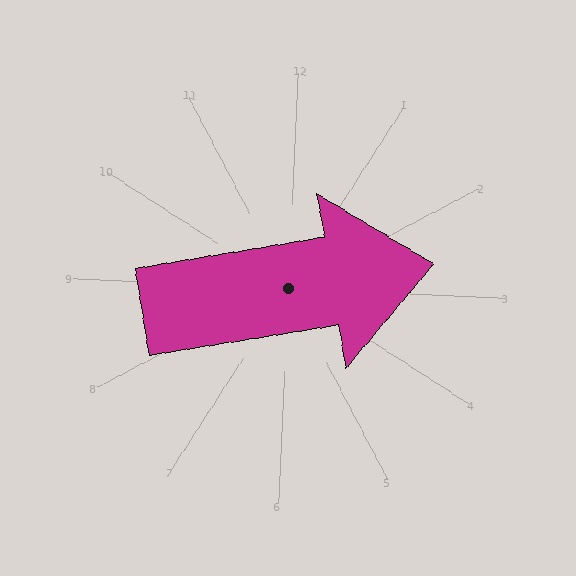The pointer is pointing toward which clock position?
Roughly 3 o'clock.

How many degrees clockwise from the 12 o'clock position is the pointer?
Approximately 78 degrees.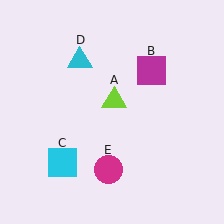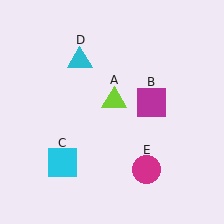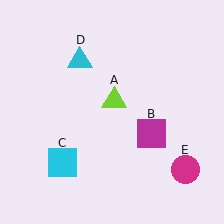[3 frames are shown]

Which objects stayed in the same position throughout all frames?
Lime triangle (object A) and cyan square (object C) and cyan triangle (object D) remained stationary.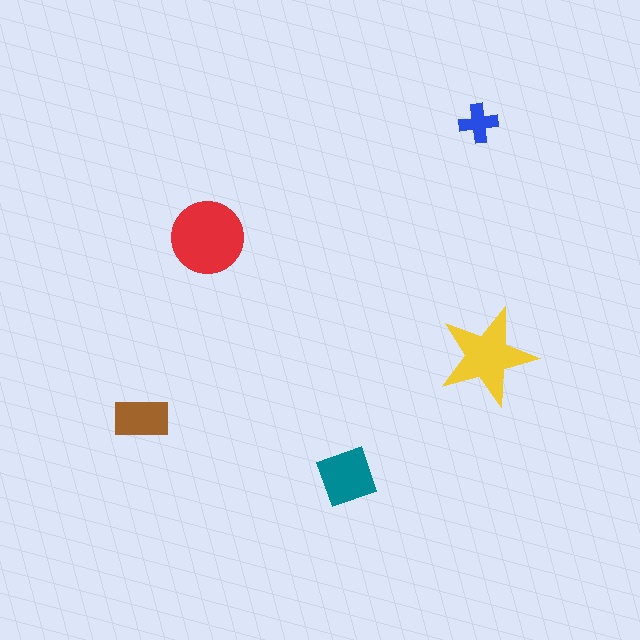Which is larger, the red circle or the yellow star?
The red circle.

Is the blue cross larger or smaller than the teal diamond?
Smaller.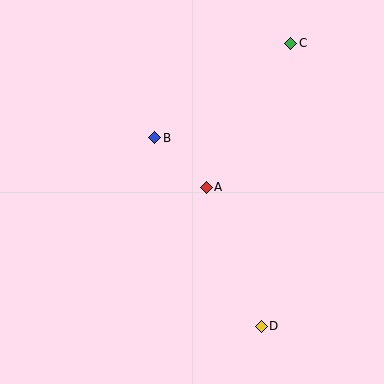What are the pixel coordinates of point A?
Point A is at (206, 187).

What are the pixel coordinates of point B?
Point B is at (155, 138).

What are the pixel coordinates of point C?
Point C is at (291, 43).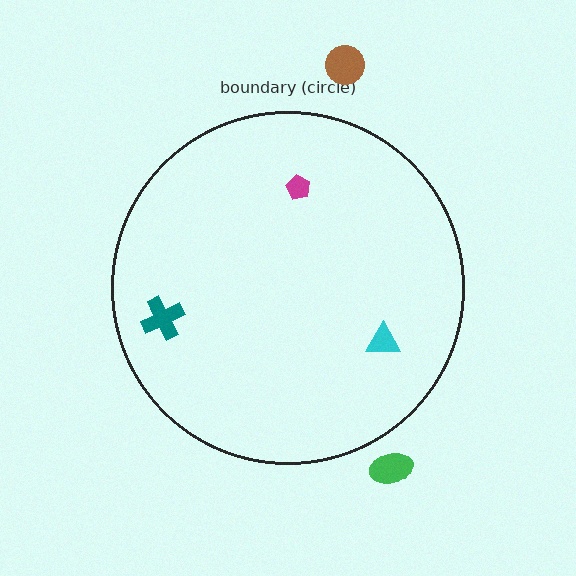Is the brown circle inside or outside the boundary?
Outside.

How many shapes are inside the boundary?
3 inside, 2 outside.